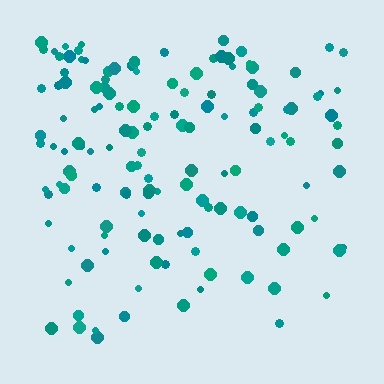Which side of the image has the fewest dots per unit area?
The bottom.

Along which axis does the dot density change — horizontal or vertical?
Vertical.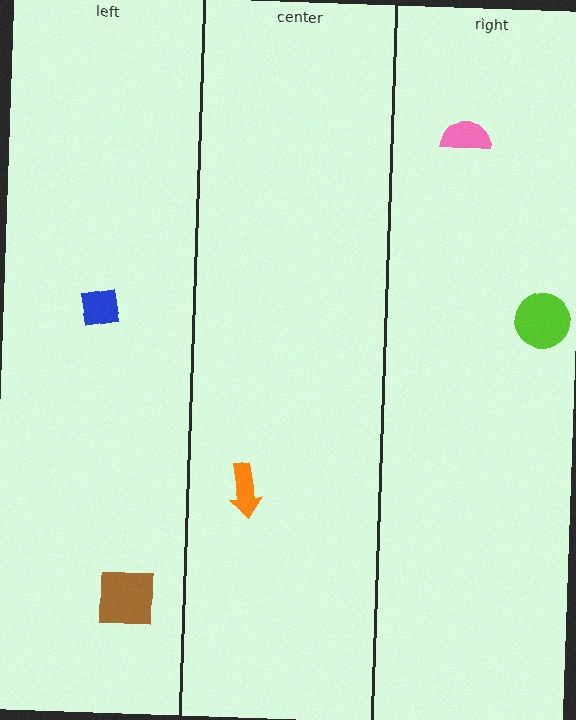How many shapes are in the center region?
1.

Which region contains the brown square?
The left region.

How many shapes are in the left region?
2.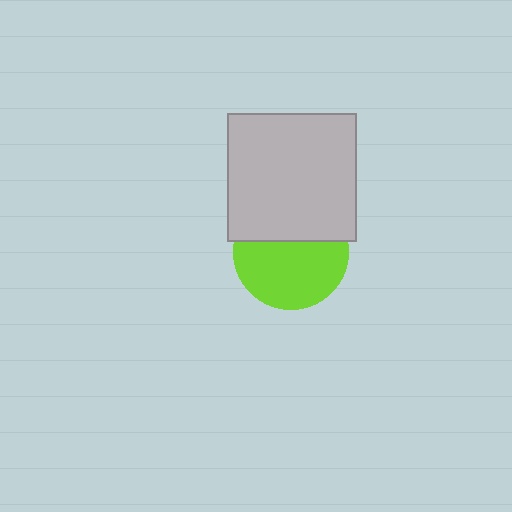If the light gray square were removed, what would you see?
You would see the complete lime circle.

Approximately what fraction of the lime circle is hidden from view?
Roughly 39% of the lime circle is hidden behind the light gray square.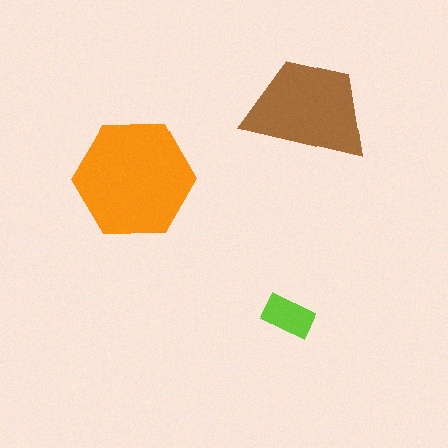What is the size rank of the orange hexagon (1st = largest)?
1st.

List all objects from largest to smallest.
The orange hexagon, the brown trapezoid, the lime rectangle.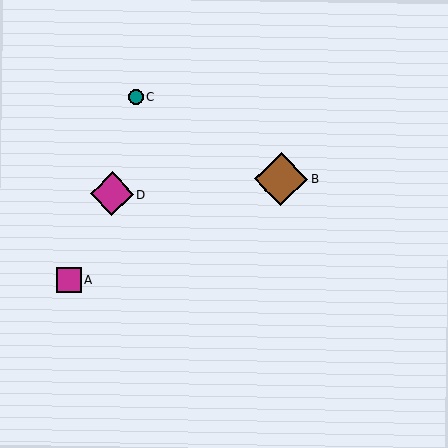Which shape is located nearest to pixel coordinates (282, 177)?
The brown diamond (labeled B) at (281, 179) is nearest to that location.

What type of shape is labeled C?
Shape C is a teal circle.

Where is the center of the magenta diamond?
The center of the magenta diamond is at (112, 194).